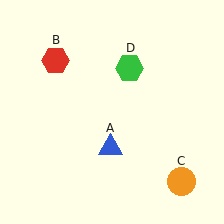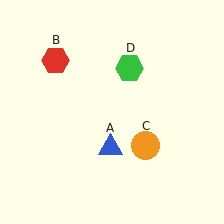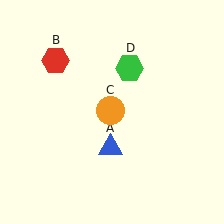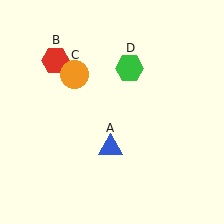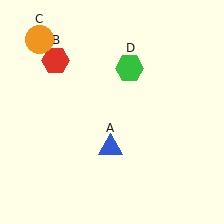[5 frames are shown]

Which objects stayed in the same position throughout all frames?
Blue triangle (object A) and red hexagon (object B) and green hexagon (object D) remained stationary.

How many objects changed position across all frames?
1 object changed position: orange circle (object C).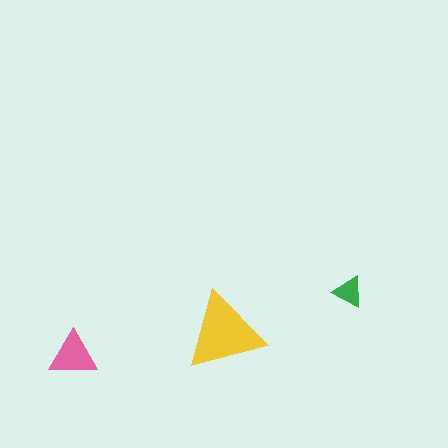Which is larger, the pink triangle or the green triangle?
The pink one.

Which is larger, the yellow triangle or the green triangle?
The yellow one.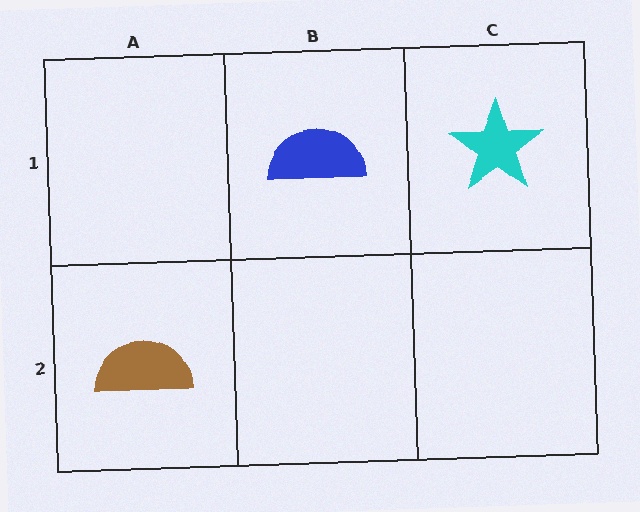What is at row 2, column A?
A brown semicircle.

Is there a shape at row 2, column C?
No, that cell is empty.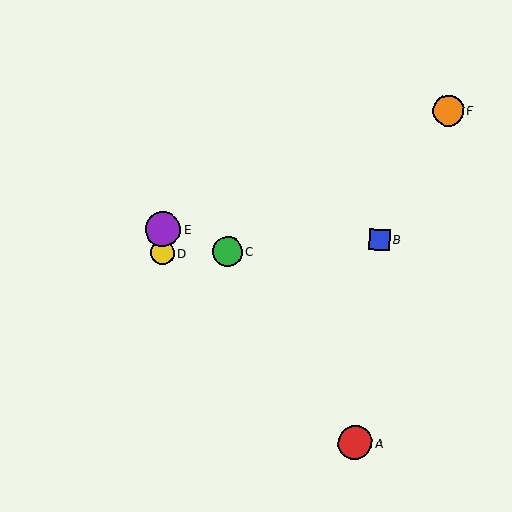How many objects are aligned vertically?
2 objects (D, E) are aligned vertically.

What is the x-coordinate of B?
Object B is at x≈379.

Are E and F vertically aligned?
No, E is at x≈163 and F is at x≈448.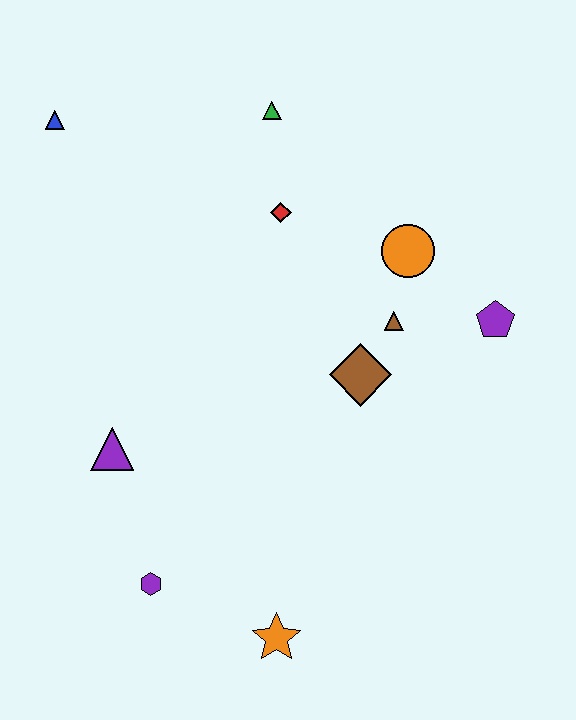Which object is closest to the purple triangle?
The purple hexagon is closest to the purple triangle.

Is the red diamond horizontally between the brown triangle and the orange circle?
No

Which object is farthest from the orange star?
The blue triangle is farthest from the orange star.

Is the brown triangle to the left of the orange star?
No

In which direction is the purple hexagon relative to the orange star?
The purple hexagon is to the left of the orange star.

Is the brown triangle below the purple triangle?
No